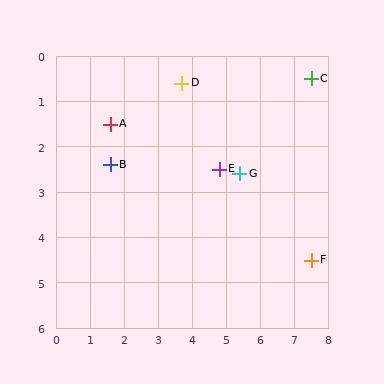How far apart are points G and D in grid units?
Points G and D are about 2.6 grid units apart.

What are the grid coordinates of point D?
Point D is at approximately (3.7, 0.6).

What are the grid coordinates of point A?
Point A is at approximately (1.6, 1.5).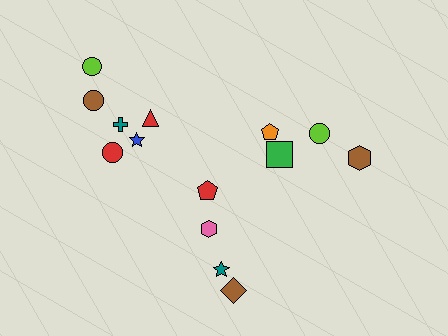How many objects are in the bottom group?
There are 4 objects.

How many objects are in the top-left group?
There are 6 objects.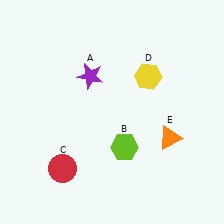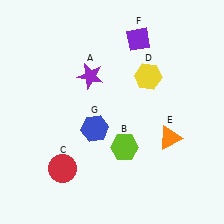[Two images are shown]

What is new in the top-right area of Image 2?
A purple diamond (F) was added in the top-right area of Image 2.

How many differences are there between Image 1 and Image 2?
There are 2 differences between the two images.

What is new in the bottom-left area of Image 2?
A blue hexagon (G) was added in the bottom-left area of Image 2.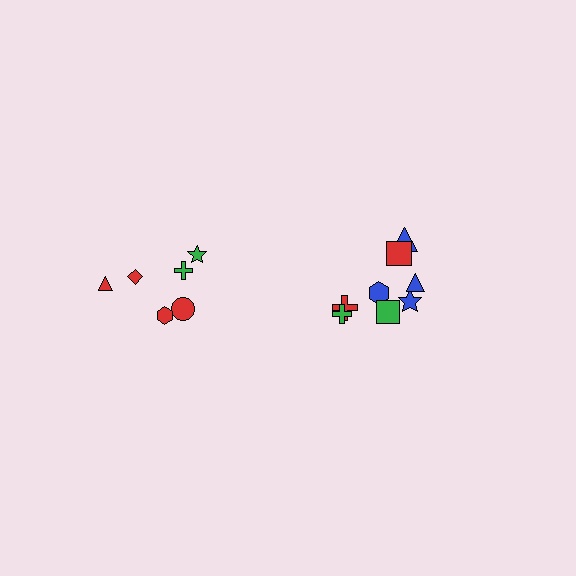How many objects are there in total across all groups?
There are 14 objects.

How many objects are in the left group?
There are 6 objects.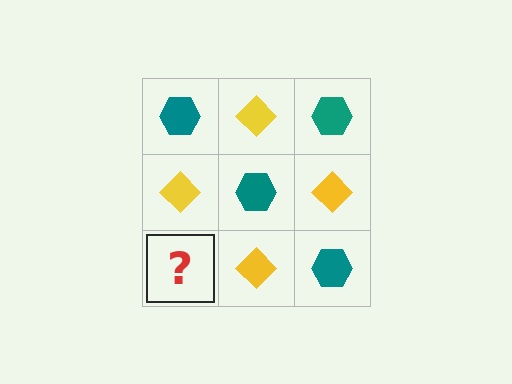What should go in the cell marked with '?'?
The missing cell should contain a teal hexagon.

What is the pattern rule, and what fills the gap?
The rule is that it alternates teal hexagon and yellow diamond in a checkerboard pattern. The gap should be filled with a teal hexagon.